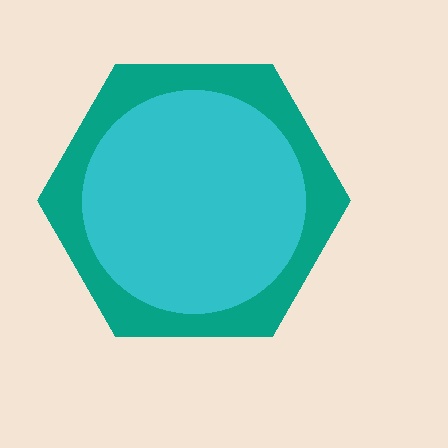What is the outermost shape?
The teal hexagon.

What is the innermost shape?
The cyan circle.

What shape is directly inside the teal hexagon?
The cyan circle.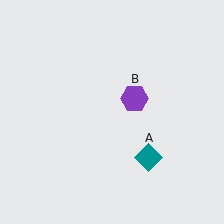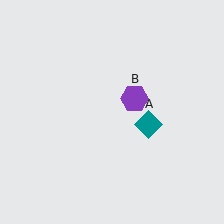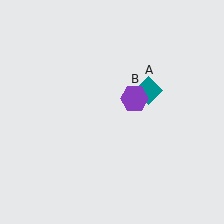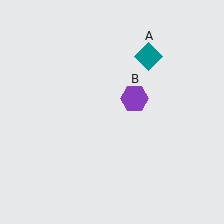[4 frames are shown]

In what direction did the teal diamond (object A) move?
The teal diamond (object A) moved up.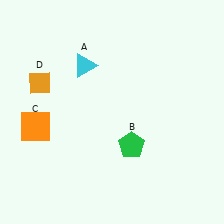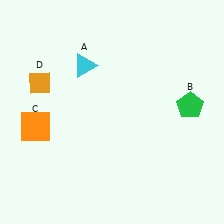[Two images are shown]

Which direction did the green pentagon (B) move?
The green pentagon (B) moved right.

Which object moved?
The green pentagon (B) moved right.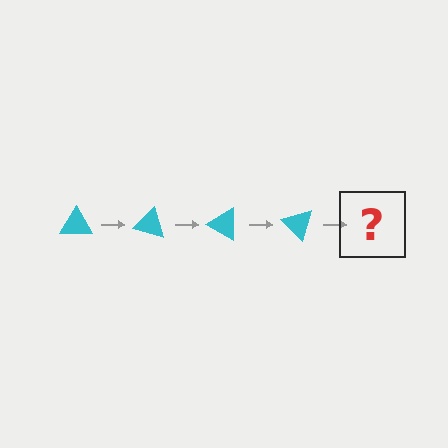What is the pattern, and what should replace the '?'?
The pattern is that the triangle rotates 15 degrees each step. The '?' should be a cyan triangle rotated 60 degrees.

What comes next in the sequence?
The next element should be a cyan triangle rotated 60 degrees.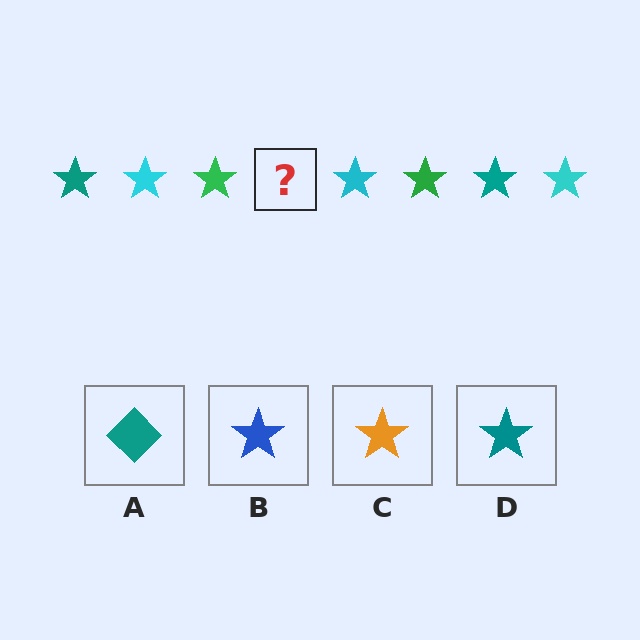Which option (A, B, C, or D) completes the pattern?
D.